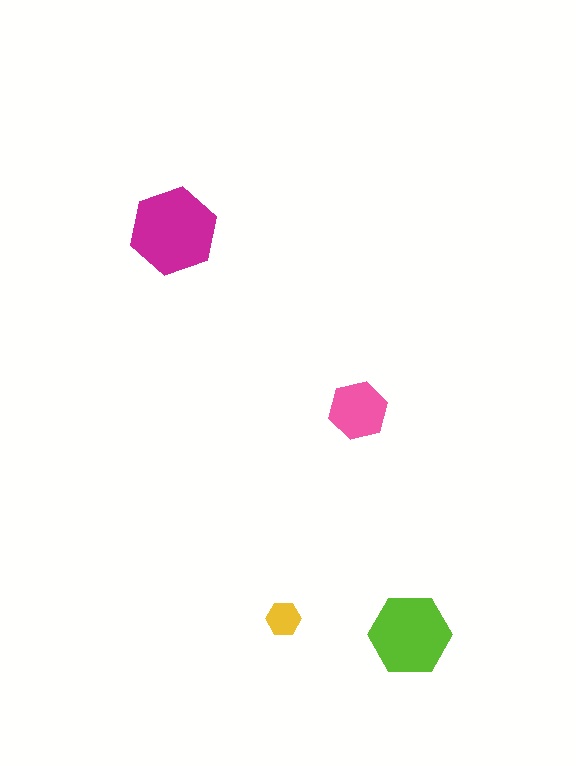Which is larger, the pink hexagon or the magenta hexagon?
The magenta one.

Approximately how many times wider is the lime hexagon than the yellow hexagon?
About 2.5 times wider.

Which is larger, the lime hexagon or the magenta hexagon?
The magenta one.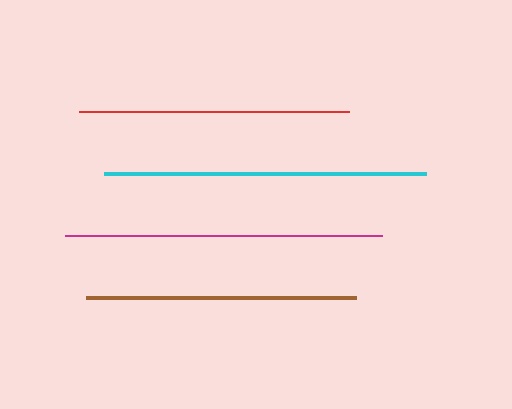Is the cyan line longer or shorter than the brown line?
The cyan line is longer than the brown line.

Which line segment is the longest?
The cyan line is the longest at approximately 321 pixels.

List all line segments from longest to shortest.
From longest to shortest: cyan, magenta, red, brown.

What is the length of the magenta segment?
The magenta segment is approximately 317 pixels long.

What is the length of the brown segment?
The brown segment is approximately 270 pixels long.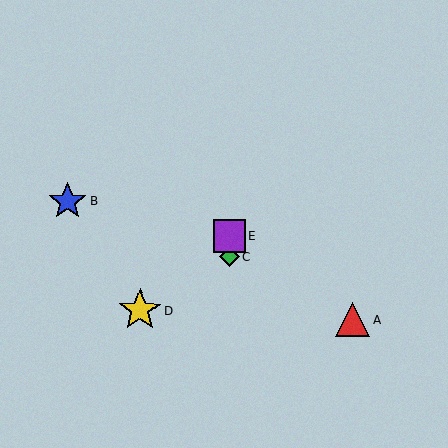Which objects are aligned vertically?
Objects C, E are aligned vertically.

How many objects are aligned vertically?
2 objects (C, E) are aligned vertically.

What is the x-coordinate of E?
Object E is at x≈229.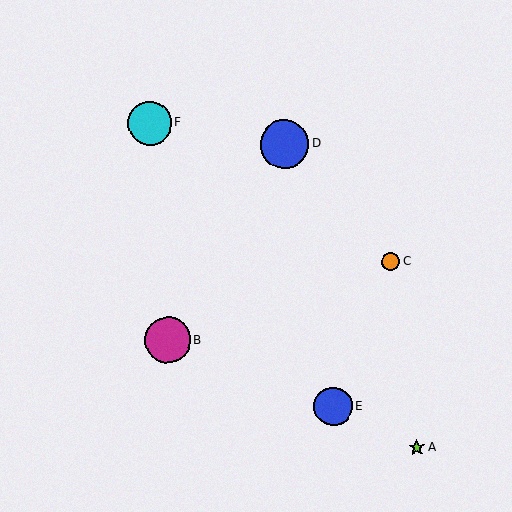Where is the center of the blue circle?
The center of the blue circle is at (333, 406).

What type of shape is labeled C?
Shape C is an orange circle.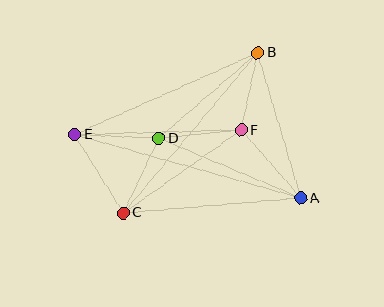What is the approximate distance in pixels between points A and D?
The distance between A and D is approximately 154 pixels.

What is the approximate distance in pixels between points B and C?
The distance between B and C is approximately 209 pixels.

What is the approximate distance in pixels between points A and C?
The distance between A and C is approximately 178 pixels.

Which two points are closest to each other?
Points B and F are closest to each other.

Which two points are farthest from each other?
Points A and E are farthest from each other.